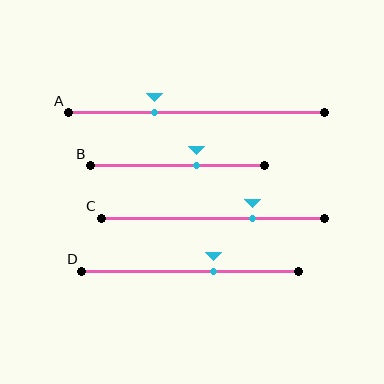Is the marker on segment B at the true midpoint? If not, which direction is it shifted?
No, the marker on segment B is shifted to the right by about 11% of the segment length.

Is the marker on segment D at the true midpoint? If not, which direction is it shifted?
No, the marker on segment D is shifted to the right by about 11% of the segment length.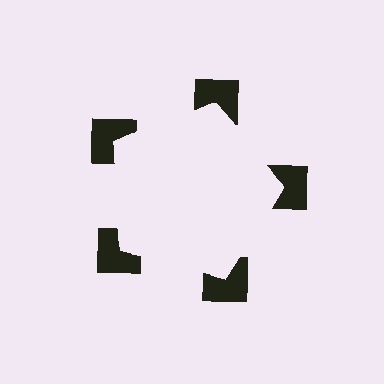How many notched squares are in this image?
There are 5 — one at each vertex of the illusory pentagon.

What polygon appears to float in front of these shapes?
An illusory pentagon — its edges are inferred from the aligned wedge cuts in the notched squares, not physically drawn.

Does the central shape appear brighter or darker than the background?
It typically appears slightly brighter than the background, even though no actual brightness change is drawn.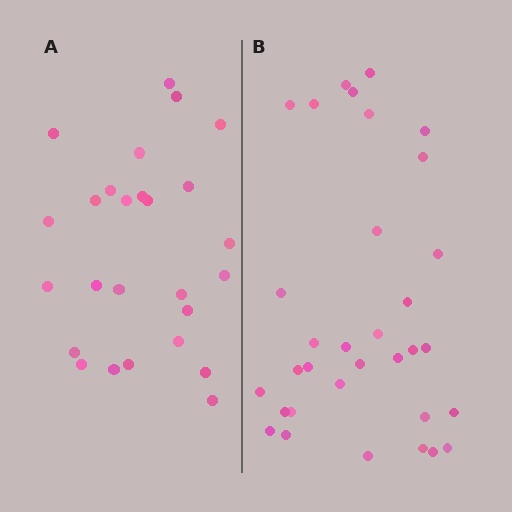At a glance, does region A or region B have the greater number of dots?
Region B (the right region) has more dots.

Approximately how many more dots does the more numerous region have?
Region B has roughly 8 or so more dots than region A.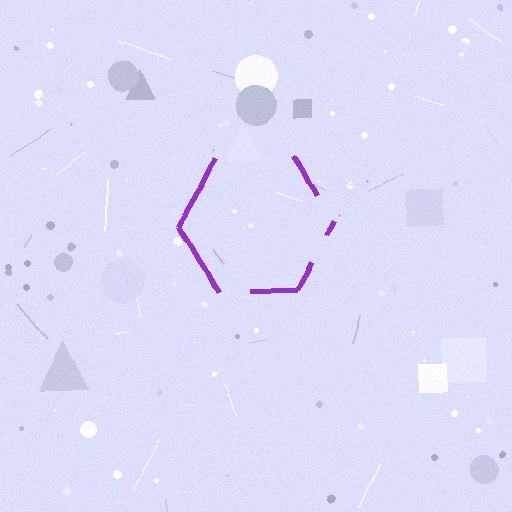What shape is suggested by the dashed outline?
The dashed outline suggests a hexagon.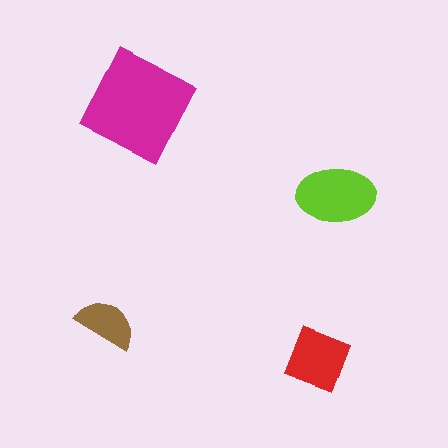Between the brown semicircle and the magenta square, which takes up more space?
The magenta square.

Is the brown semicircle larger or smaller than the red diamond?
Smaller.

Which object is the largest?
The magenta square.